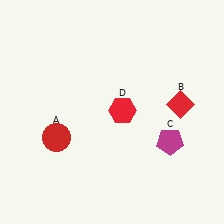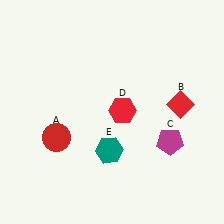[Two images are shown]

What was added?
A teal hexagon (E) was added in Image 2.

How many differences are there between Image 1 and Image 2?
There is 1 difference between the two images.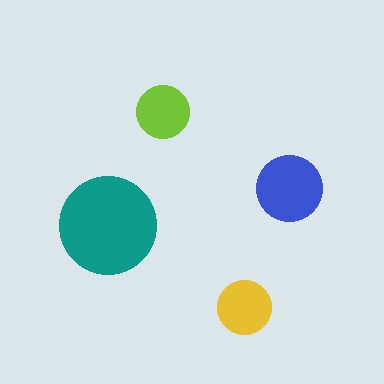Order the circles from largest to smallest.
the teal one, the blue one, the yellow one, the lime one.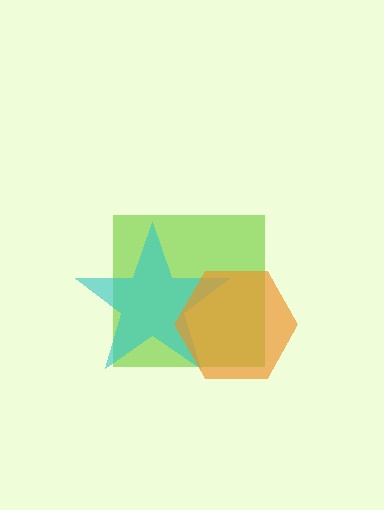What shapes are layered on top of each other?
The layered shapes are: a lime square, a cyan star, an orange hexagon.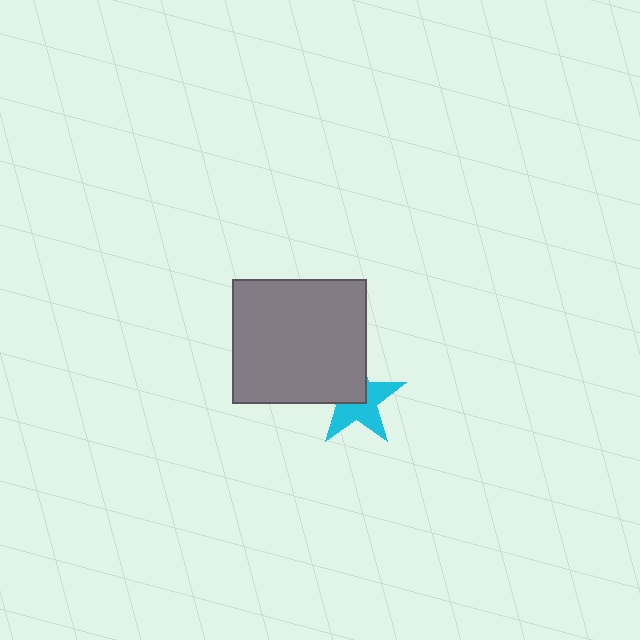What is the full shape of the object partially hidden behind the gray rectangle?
The partially hidden object is a cyan star.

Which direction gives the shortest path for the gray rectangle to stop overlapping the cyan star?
Moving toward the upper-left gives the shortest separation.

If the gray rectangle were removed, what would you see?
You would see the complete cyan star.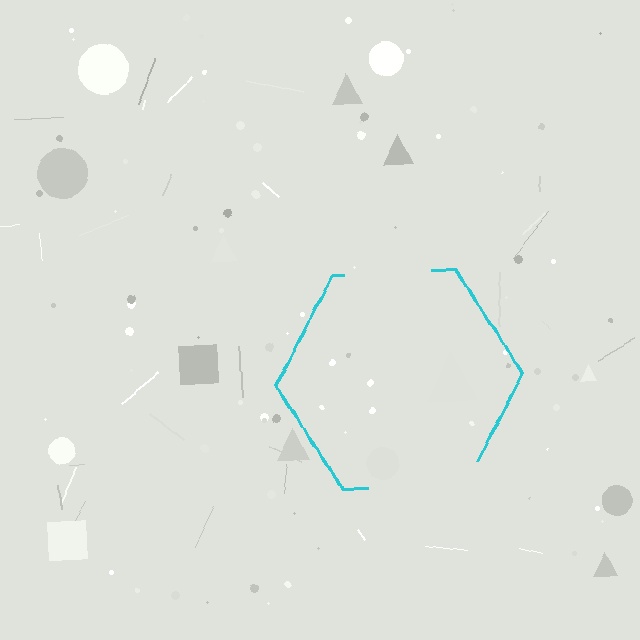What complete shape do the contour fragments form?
The contour fragments form a hexagon.